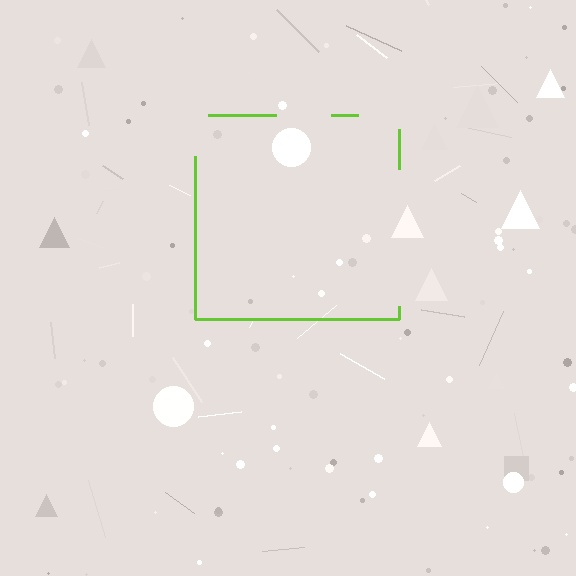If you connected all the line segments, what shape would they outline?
They would outline a square.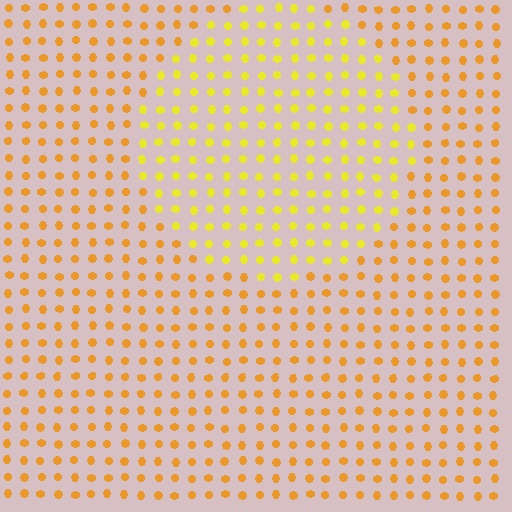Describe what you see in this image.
The image is filled with small orange elements in a uniform arrangement. A circle-shaped region is visible where the elements are tinted to a slightly different hue, forming a subtle color boundary.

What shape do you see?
I see a circle.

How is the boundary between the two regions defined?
The boundary is defined purely by a slight shift in hue (about 26 degrees). Spacing, size, and orientation are identical on both sides.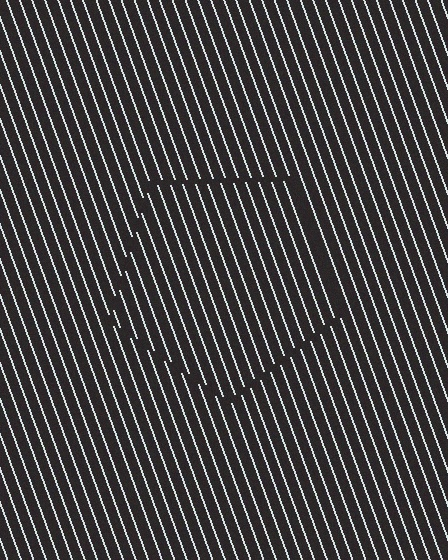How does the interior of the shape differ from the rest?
The interior of the shape contains the same grating, shifted by half a period — the contour is defined by the phase discontinuity where line-ends from the inner and outer gratings abut.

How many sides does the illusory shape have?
5 sides — the line-ends trace a pentagon.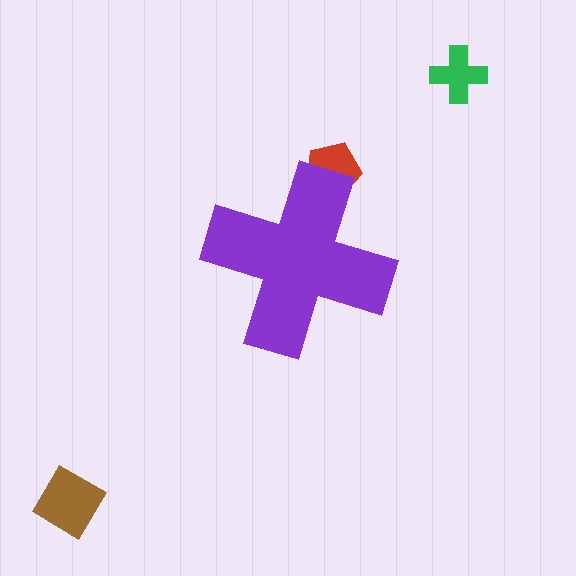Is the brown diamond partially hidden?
No, the brown diamond is fully visible.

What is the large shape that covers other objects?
A purple cross.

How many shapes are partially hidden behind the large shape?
1 shape is partially hidden.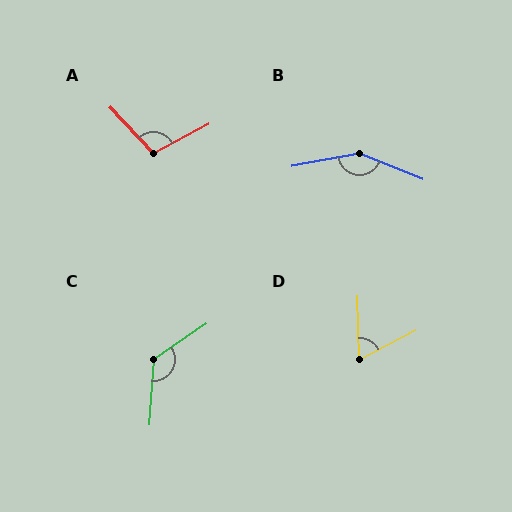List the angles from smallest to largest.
D (64°), A (105°), C (128°), B (148°).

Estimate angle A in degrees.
Approximately 105 degrees.